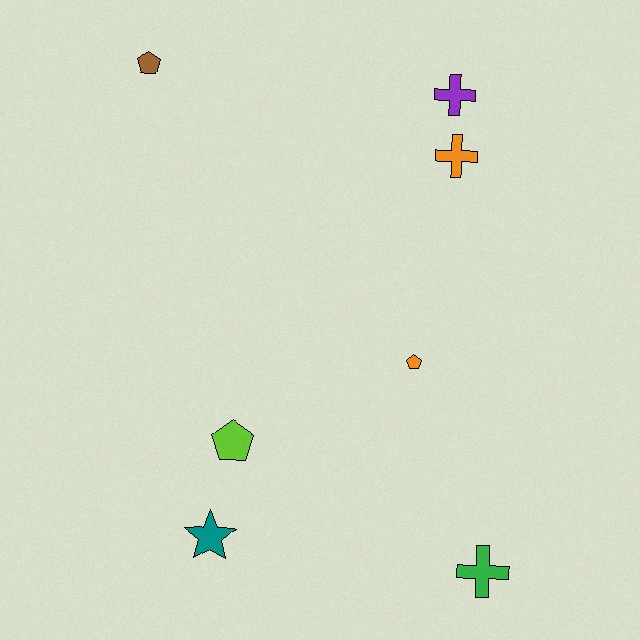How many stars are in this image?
There is 1 star.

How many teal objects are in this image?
There is 1 teal object.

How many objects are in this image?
There are 7 objects.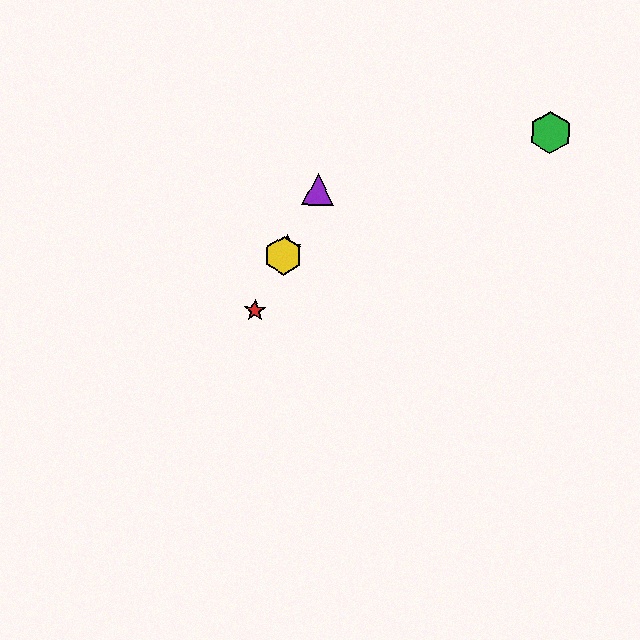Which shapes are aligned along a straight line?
The red star, the blue star, the yellow hexagon, the purple triangle are aligned along a straight line.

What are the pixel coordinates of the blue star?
The blue star is at (287, 248).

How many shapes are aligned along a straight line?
4 shapes (the red star, the blue star, the yellow hexagon, the purple triangle) are aligned along a straight line.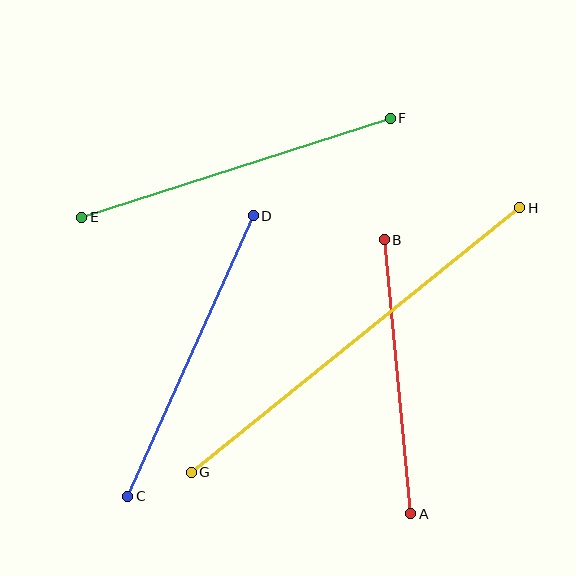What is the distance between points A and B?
The distance is approximately 275 pixels.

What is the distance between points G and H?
The distance is approximately 422 pixels.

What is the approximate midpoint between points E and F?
The midpoint is at approximately (236, 168) pixels.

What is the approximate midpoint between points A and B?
The midpoint is at approximately (397, 377) pixels.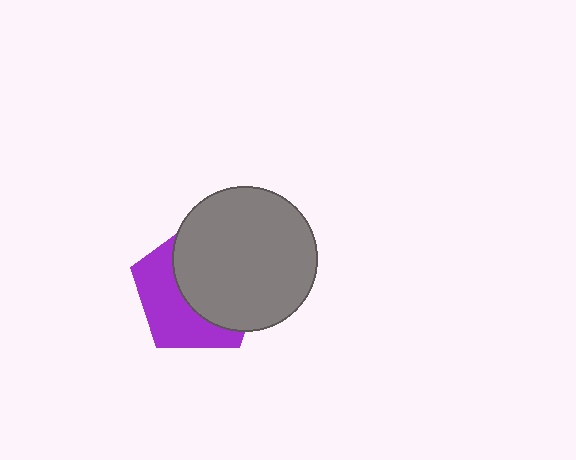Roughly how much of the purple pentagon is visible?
A small part of it is visible (roughly 43%).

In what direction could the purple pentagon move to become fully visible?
The purple pentagon could move left. That would shift it out from behind the gray circle entirely.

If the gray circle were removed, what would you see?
You would see the complete purple pentagon.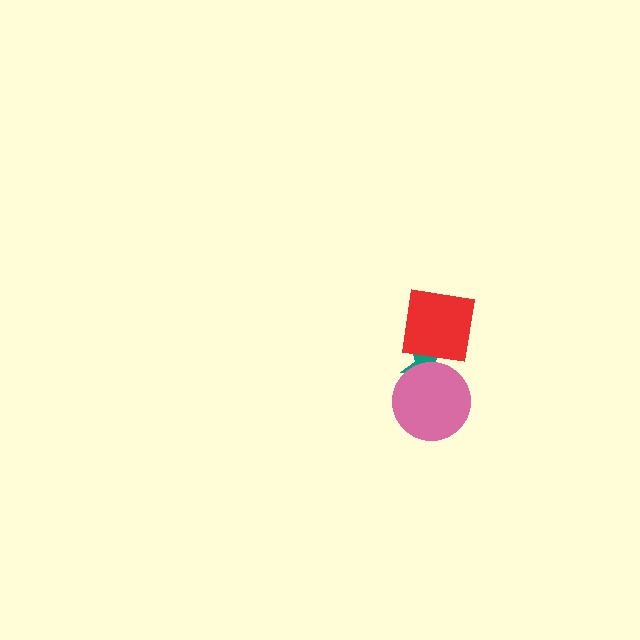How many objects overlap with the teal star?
2 objects overlap with the teal star.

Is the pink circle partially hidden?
No, no other shape covers it.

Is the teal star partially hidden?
Yes, it is partially covered by another shape.